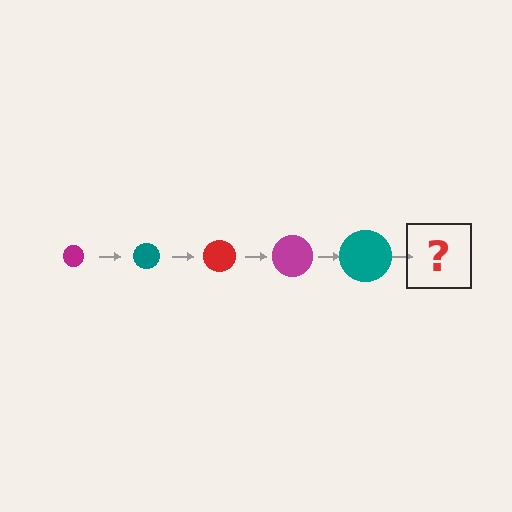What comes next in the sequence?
The next element should be a red circle, larger than the previous one.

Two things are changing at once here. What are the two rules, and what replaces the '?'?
The two rules are that the circle grows larger each step and the color cycles through magenta, teal, and red. The '?' should be a red circle, larger than the previous one.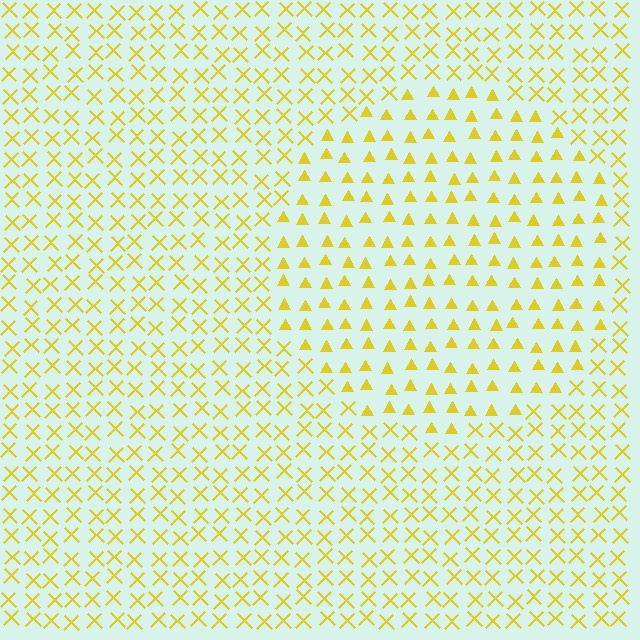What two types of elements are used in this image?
The image uses triangles inside the circle region and X marks outside it.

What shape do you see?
I see a circle.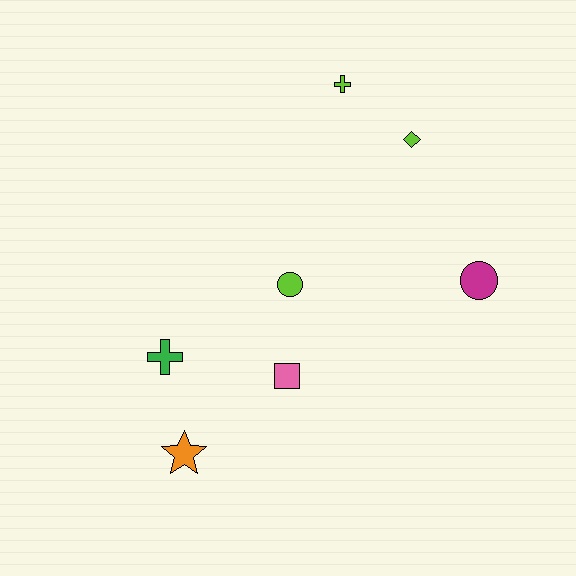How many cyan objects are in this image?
There are no cyan objects.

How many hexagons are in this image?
There are no hexagons.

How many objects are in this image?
There are 7 objects.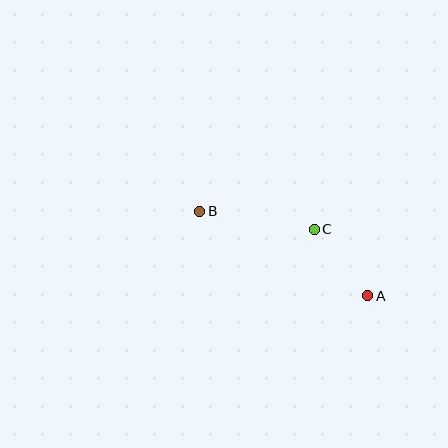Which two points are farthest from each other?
Points A and B are farthest from each other.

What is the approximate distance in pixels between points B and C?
The distance between B and C is approximately 116 pixels.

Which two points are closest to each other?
Points A and C are closest to each other.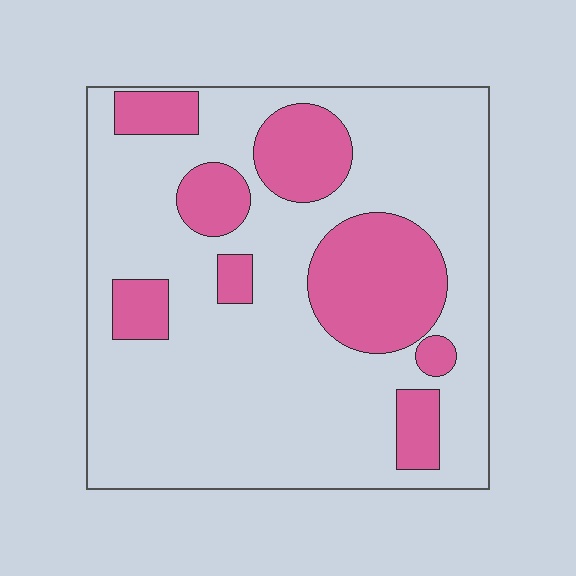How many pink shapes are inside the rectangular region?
8.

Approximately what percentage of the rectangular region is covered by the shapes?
Approximately 25%.